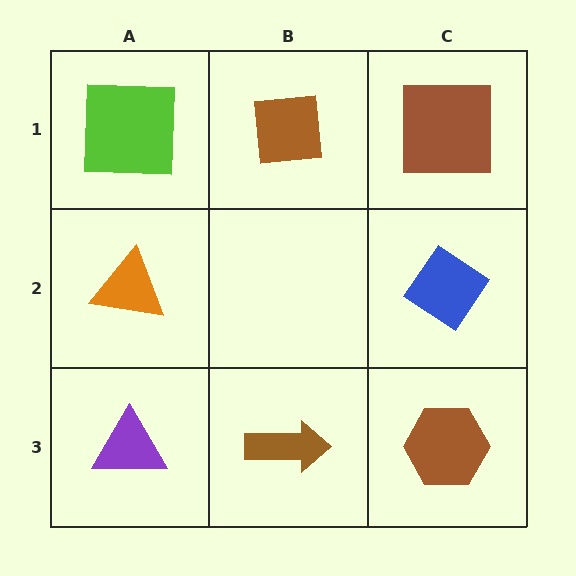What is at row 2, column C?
A blue diamond.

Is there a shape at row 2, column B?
No, that cell is empty.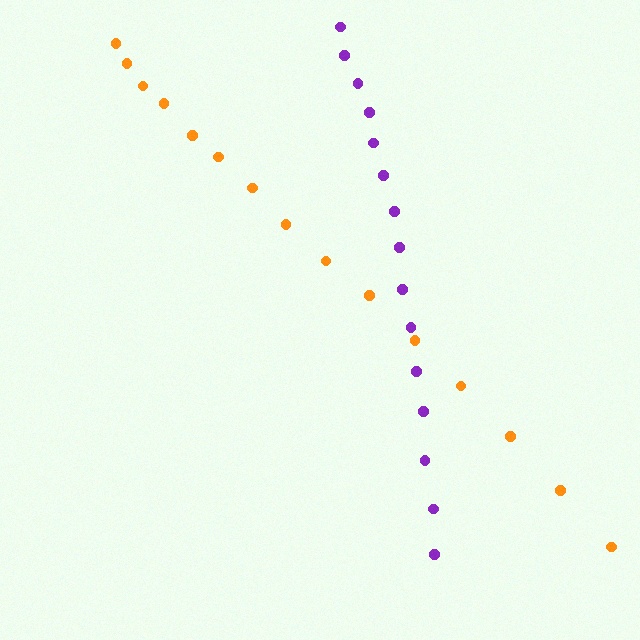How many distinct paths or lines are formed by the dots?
There are 2 distinct paths.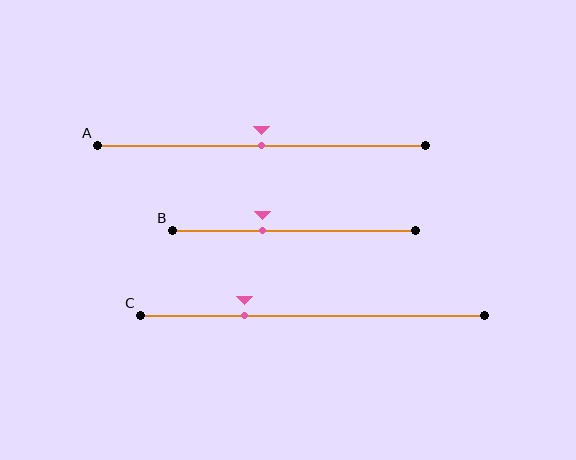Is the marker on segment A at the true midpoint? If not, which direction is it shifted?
Yes, the marker on segment A is at the true midpoint.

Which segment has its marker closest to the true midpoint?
Segment A has its marker closest to the true midpoint.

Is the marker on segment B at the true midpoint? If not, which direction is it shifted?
No, the marker on segment B is shifted to the left by about 13% of the segment length.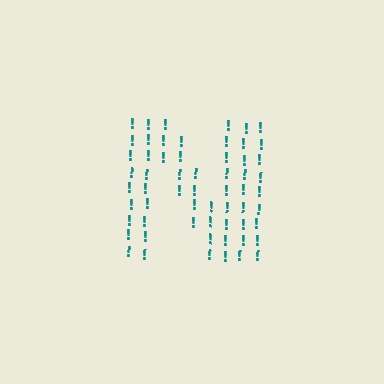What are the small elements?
The small elements are exclamation marks.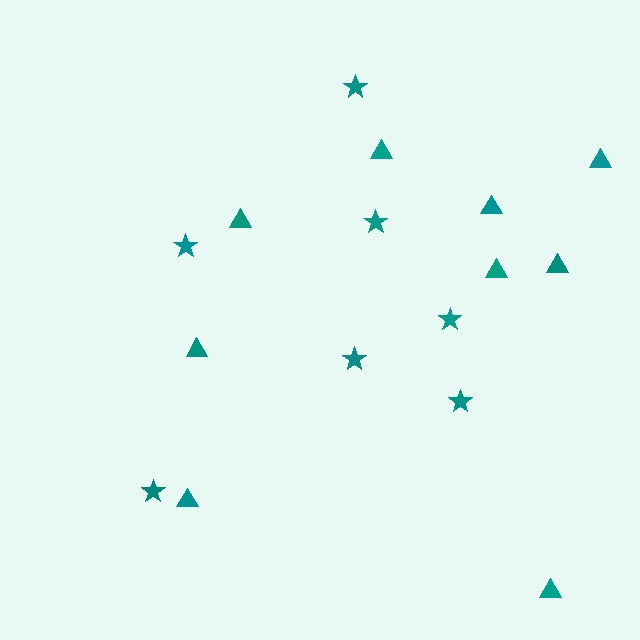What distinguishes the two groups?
There are 2 groups: one group of stars (7) and one group of triangles (9).